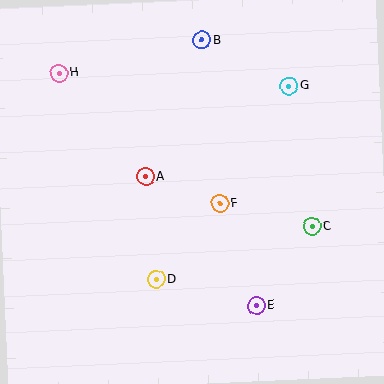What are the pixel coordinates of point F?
Point F is at (220, 203).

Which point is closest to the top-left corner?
Point H is closest to the top-left corner.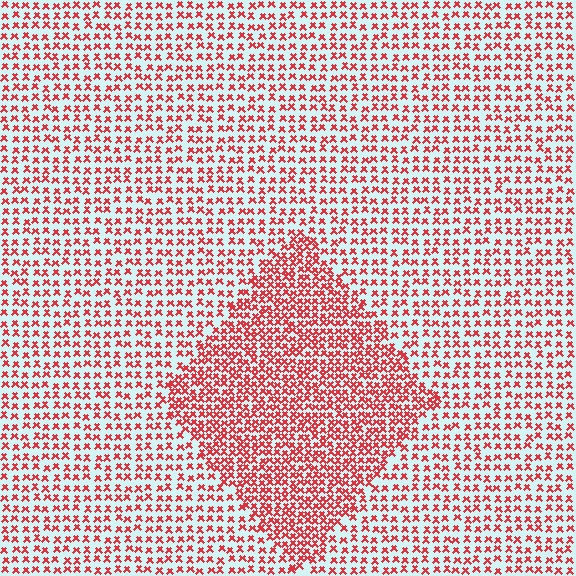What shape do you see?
I see a diamond.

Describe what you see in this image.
The image contains small red elements arranged at two different densities. A diamond-shaped region is visible where the elements are more densely packed than the surrounding area.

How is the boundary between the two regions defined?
The boundary is defined by a change in element density (approximately 1.8x ratio). All elements are the same color, size, and shape.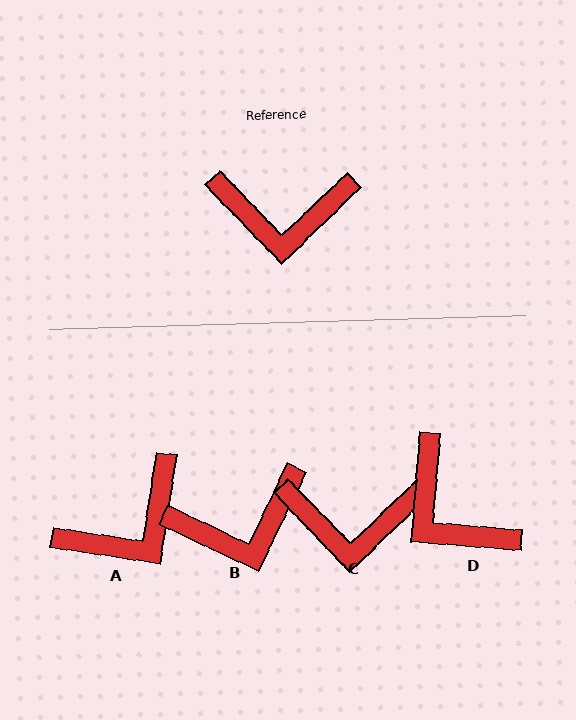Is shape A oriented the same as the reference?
No, it is off by about 37 degrees.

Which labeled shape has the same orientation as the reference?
C.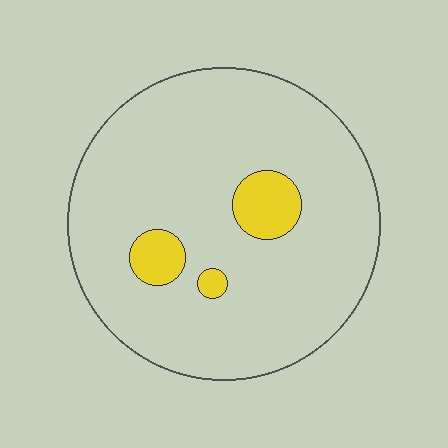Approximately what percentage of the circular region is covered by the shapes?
Approximately 10%.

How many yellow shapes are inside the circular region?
3.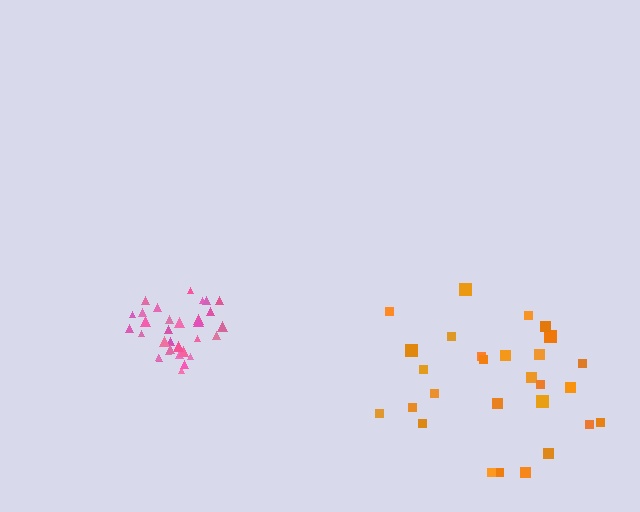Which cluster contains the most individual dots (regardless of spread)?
Pink (33).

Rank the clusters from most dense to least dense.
pink, orange.